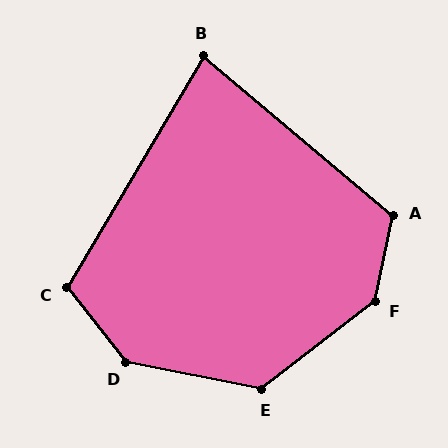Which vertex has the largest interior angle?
F, at approximately 140 degrees.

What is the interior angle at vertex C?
Approximately 111 degrees (obtuse).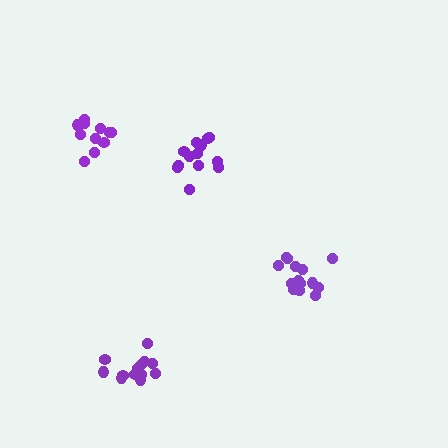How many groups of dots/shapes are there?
There are 4 groups.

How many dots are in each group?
Group 1: 11 dots, Group 2: 13 dots, Group 3: 14 dots, Group 4: 15 dots (53 total).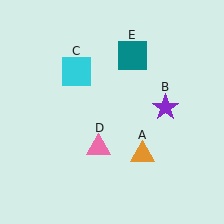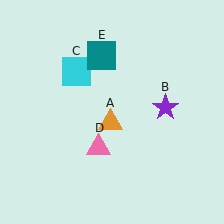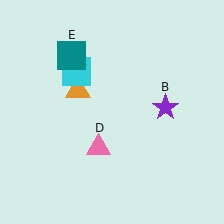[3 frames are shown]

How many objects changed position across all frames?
2 objects changed position: orange triangle (object A), teal square (object E).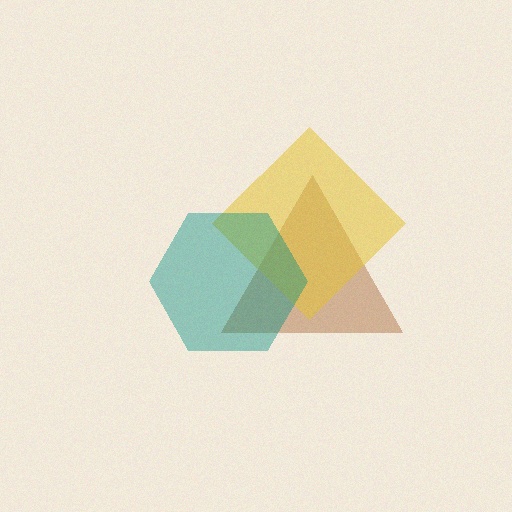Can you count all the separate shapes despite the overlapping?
Yes, there are 3 separate shapes.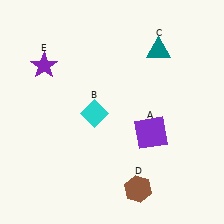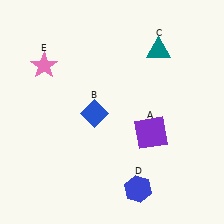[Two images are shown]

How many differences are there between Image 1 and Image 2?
There are 3 differences between the two images.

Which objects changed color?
B changed from cyan to blue. D changed from brown to blue. E changed from purple to pink.